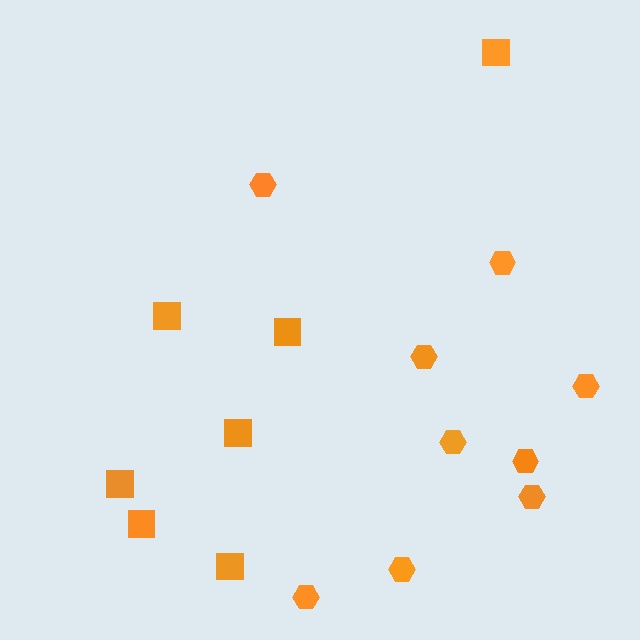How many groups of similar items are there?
There are 2 groups: one group of squares (7) and one group of hexagons (9).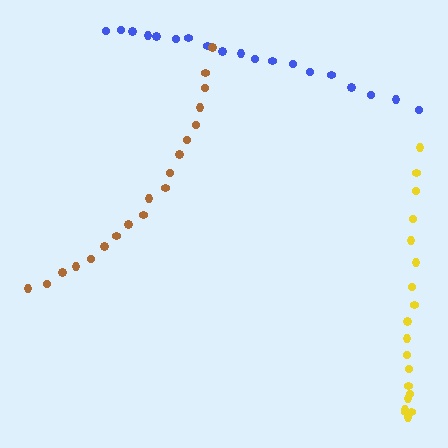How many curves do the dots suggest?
There are 3 distinct paths.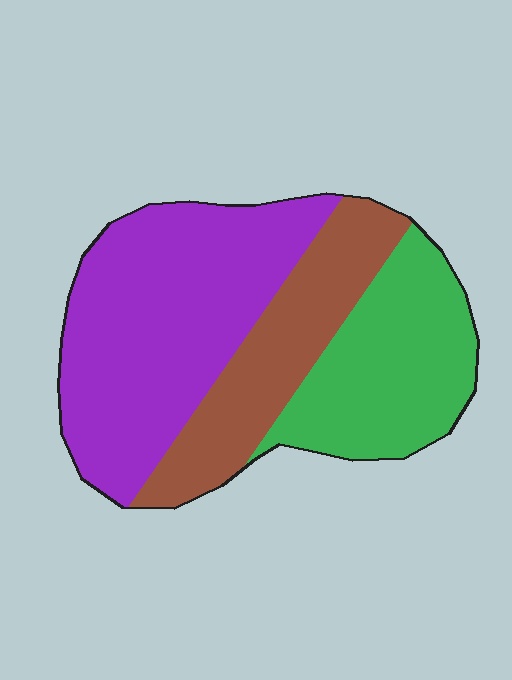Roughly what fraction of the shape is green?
Green covers around 30% of the shape.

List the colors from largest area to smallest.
From largest to smallest: purple, green, brown.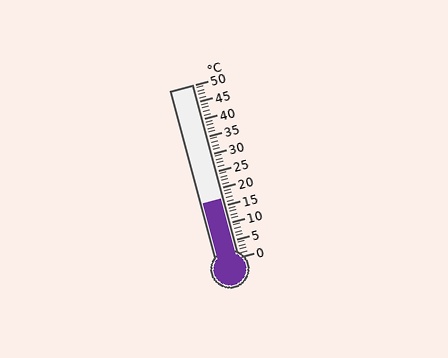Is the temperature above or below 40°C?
The temperature is below 40°C.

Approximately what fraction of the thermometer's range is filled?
The thermometer is filled to approximately 35% of its range.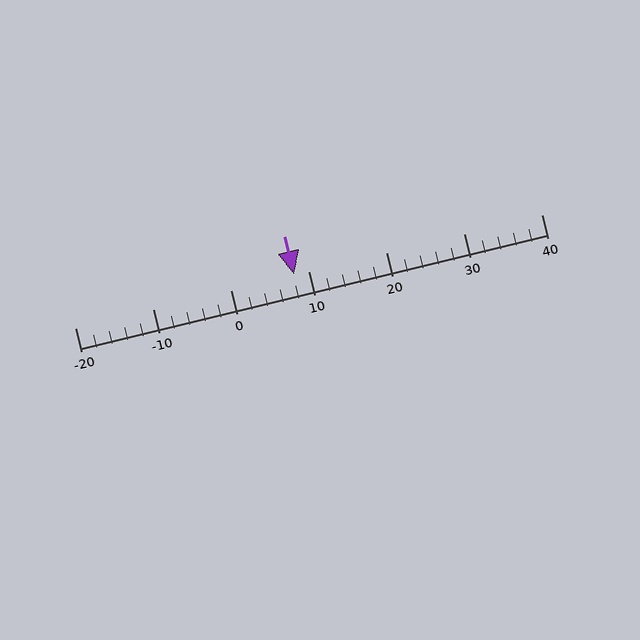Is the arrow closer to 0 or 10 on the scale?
The arrow is closer to 10.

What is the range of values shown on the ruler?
The ruler shows values from -20 to 40.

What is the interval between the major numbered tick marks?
The major tick marks are spaced 10 units apart.